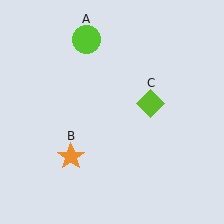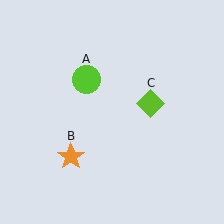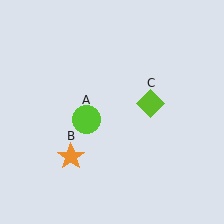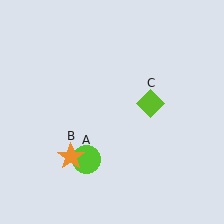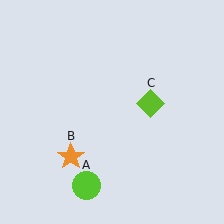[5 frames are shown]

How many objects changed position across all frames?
1 object changed position: lime circle (object A).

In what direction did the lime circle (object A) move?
The lime circle (object A) moved down.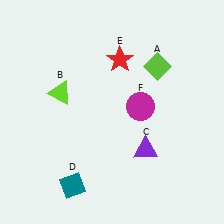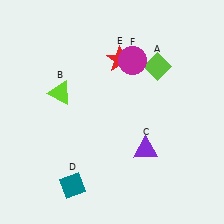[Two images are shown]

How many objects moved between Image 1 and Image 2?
1 object moved between the two images.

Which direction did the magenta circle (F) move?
The magenta circle (F) moved up.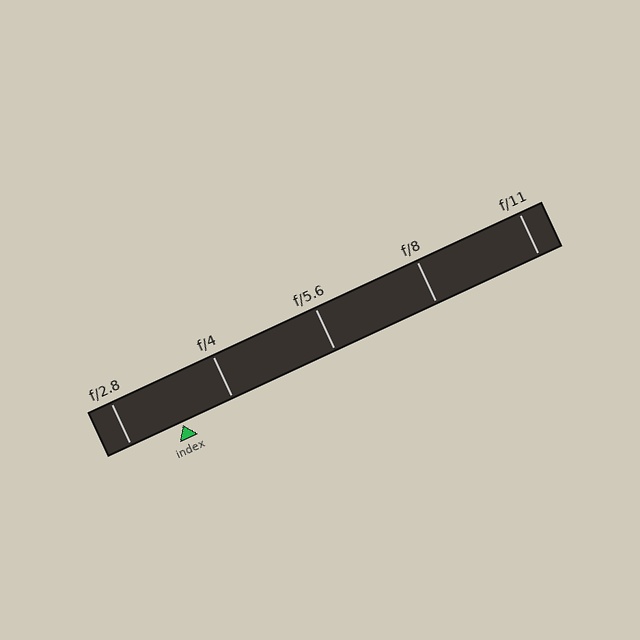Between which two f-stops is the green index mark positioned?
The index mark is between f/2.8 and f/4.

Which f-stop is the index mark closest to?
The index mark is closest to f/4.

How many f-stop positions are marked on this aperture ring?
There are 5 f-stop positions marked.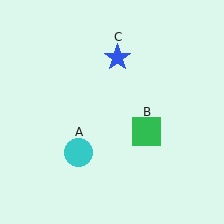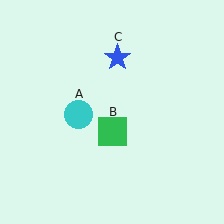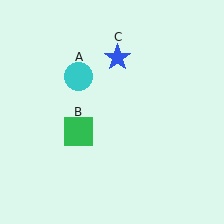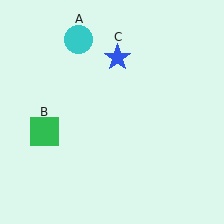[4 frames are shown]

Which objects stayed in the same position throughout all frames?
Blue star (object C) remained stationary.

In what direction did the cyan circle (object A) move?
The cyan circle (object A) moved up.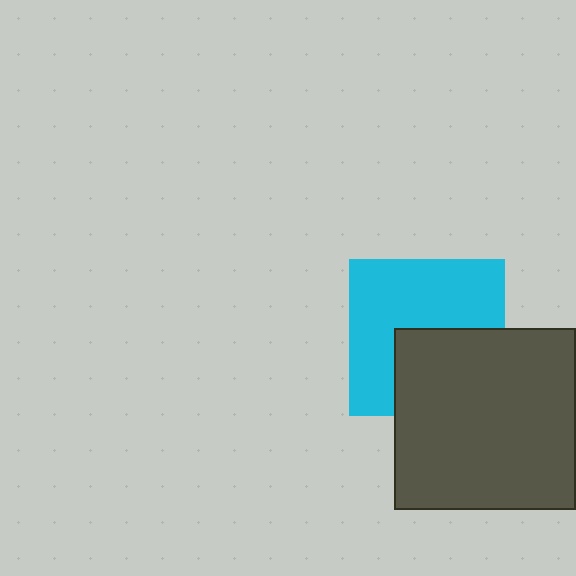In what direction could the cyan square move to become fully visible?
The cyan square could move up. That would shift it out from behind the dark gray square entirely.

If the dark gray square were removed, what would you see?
You would see the complete cyan square.